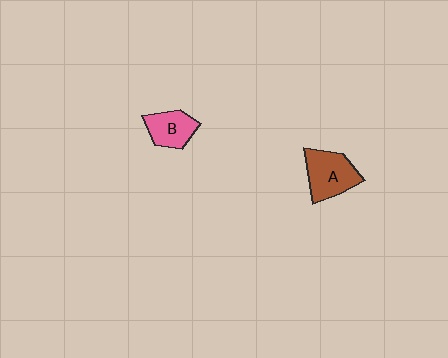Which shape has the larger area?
Shape A (brown).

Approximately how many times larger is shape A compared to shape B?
Approximately 1.4 times.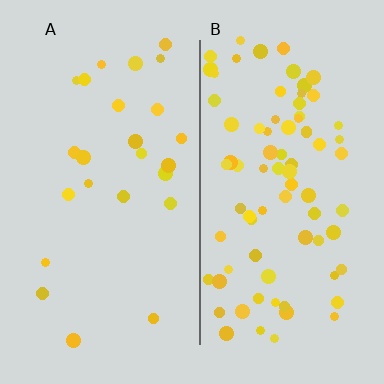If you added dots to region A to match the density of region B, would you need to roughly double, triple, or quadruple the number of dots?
Approximately triple.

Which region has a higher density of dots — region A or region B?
B (the right).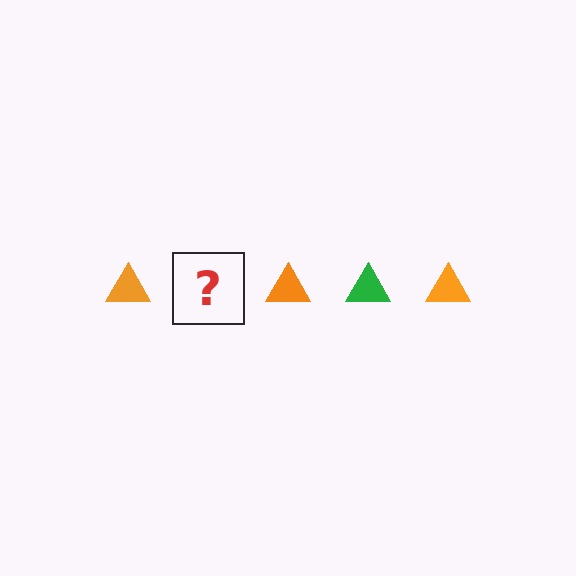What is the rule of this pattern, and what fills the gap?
The rule is that the pattern cycles through orange, green triangles. The gap should be filled with a green triangle.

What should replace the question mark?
The question mark should be replaced with a green triangle.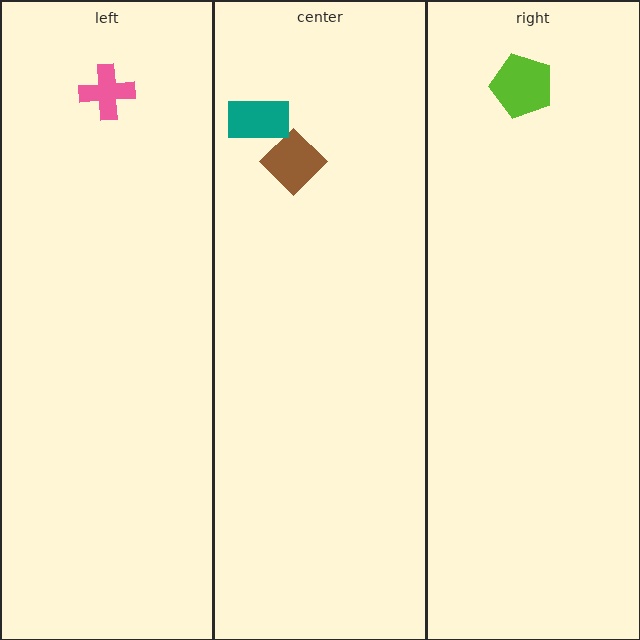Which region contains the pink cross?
The left region.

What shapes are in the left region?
The pink cross.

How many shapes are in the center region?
2.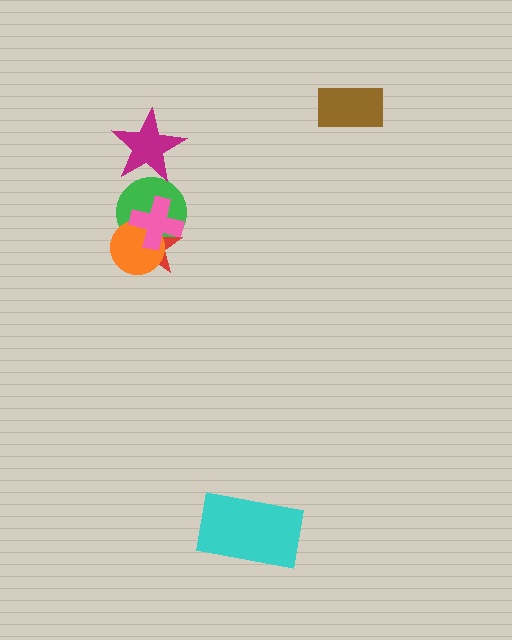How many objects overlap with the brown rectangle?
0 objects overlap with the brown rectangle.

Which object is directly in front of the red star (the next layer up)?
The orange circle is directly in front of the red star.